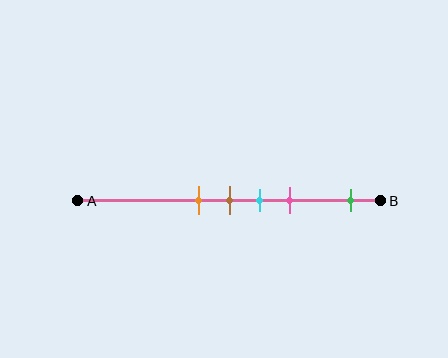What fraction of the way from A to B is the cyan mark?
The cyan mark is approximately 60% (0.6) of the way from A to B.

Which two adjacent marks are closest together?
The orange and brown marks are the closest adjacent pair.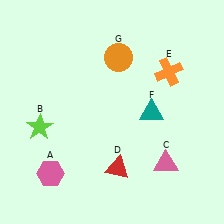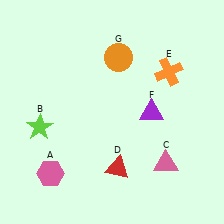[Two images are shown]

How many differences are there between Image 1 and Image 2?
There is 1 difference between the two images.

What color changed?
The triangle (F) changed from teal in Image 1 to purple in Image 2.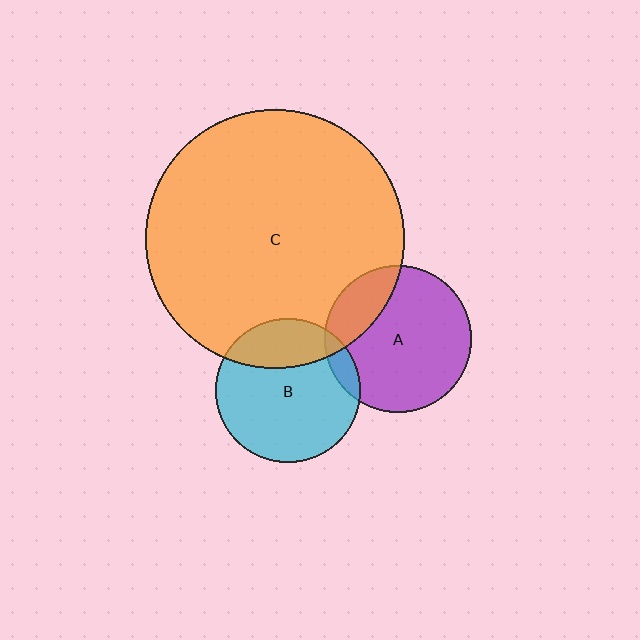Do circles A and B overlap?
Yes.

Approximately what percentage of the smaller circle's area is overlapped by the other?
Approximately 10%.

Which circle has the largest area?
Circle C (orange).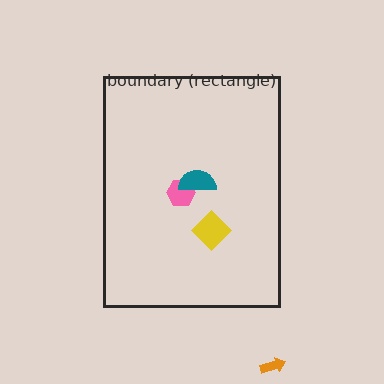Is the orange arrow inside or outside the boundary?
Outside.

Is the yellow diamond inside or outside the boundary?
Inside.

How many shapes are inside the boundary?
3 inside, 1 outside.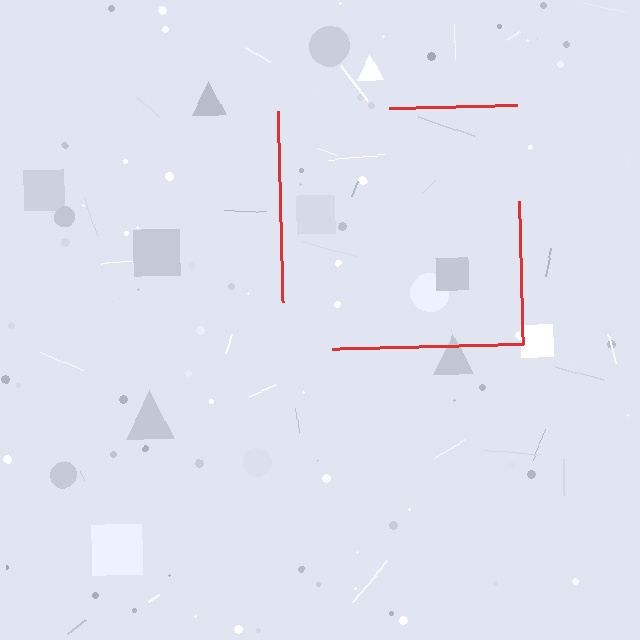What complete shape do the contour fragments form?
The contour fragments form a square.